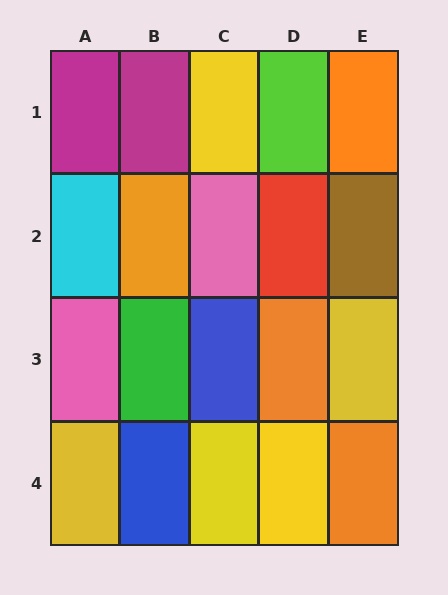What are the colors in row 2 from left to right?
Cyan, orange, pink, red, brown.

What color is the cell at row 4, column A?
Yellow.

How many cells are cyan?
1 cell is cyan.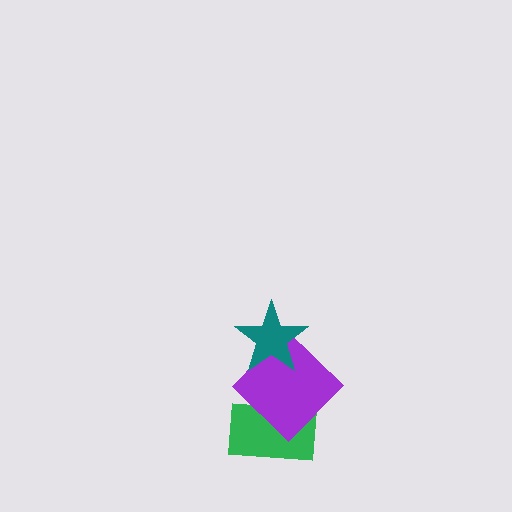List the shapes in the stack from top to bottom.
From top to bottom: the teal star, the purple diamond, the green rectangle.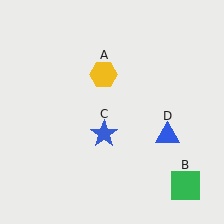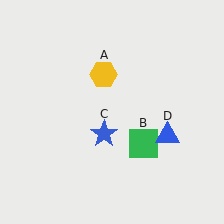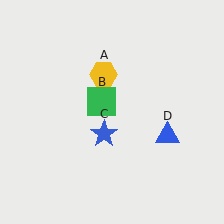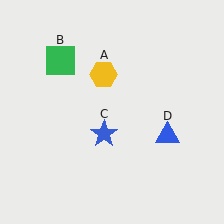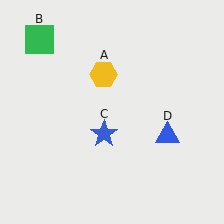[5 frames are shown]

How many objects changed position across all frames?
1 object changed position: green square (object B).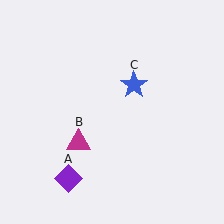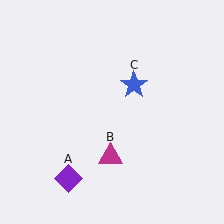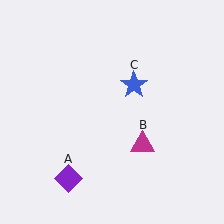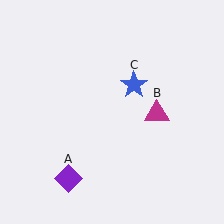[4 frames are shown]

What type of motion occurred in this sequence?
The magenta triangle (object B) rotated counterclockwise around the center of the scene.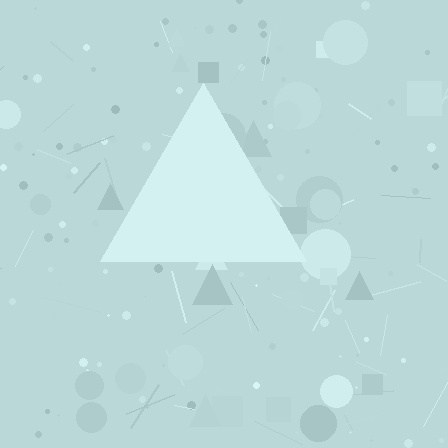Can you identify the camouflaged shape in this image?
The camouflaged shape is a triangle.